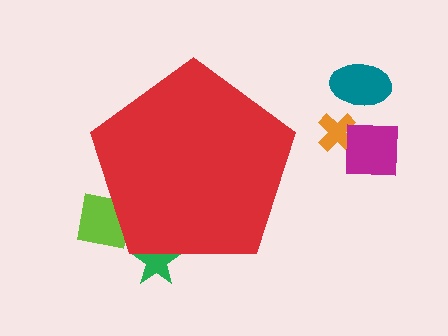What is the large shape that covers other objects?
A red pentagon.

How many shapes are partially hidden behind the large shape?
2 shapes are partially hidden.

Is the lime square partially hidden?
Yes, the lime square is partially hidden behind the red pentagon.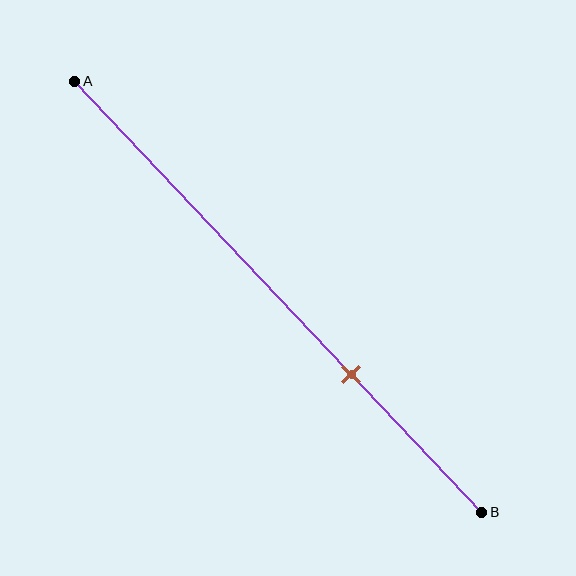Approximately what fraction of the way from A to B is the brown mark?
The brown mark is approximately 70% of the way from A to B.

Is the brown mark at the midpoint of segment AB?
No, the mark is at about 70% from A, not at the 50% midpoint.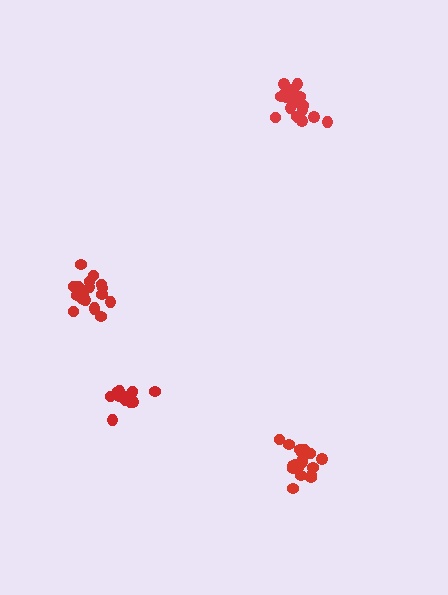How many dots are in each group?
Group 1: 20 dots, Group 2: 20 dots, Group 3: 19 dots, Group 4: 14 dots (73 total).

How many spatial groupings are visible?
There are 4 spatial groupings.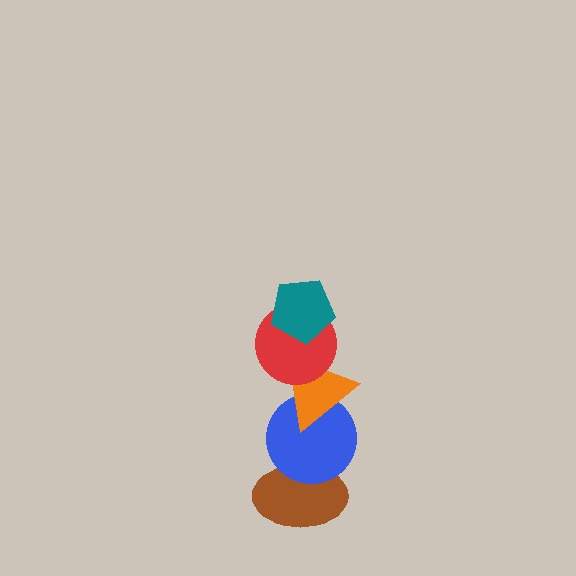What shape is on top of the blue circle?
The orange triangle is on top of the blue circle.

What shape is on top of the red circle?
The teal pentagon is on top of the red circle.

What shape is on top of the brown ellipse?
The blue circle is on top of the brown ellipse.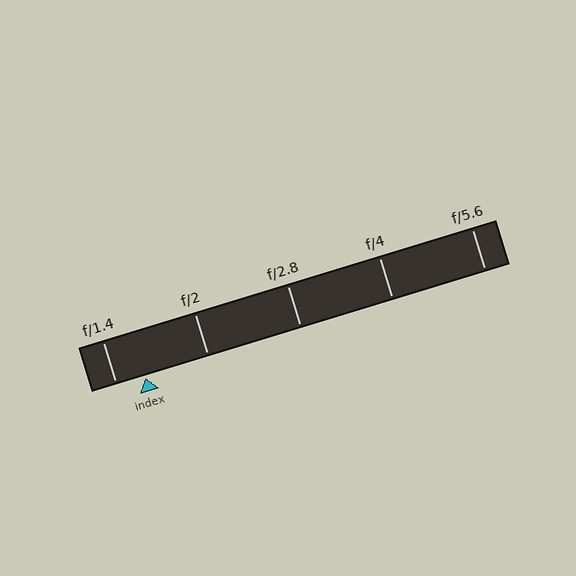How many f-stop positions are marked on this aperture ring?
There are 5 f-stop positions marked.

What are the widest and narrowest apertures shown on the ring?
The widest aperture shown is f/1.4 and the narrowest is f/5.6.